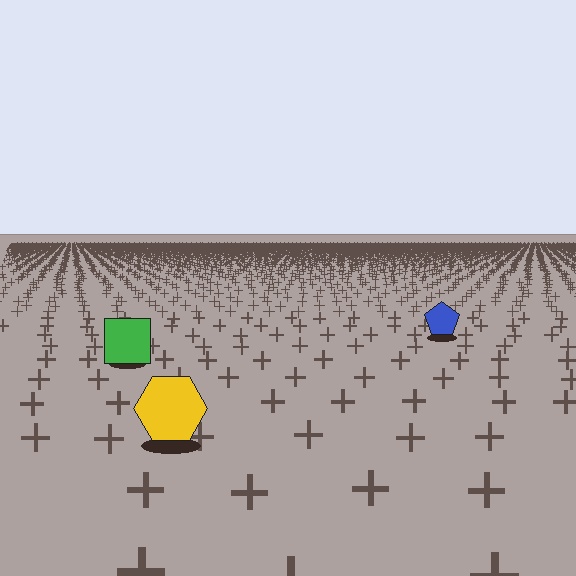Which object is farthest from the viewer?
The blue pentagon is farthest from the viewer. It appears smaller and the ground texture around it is denser.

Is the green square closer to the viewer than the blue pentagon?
Yes. The green square is closer — you can tell from the texture gradient: the ground texture is coarser near it.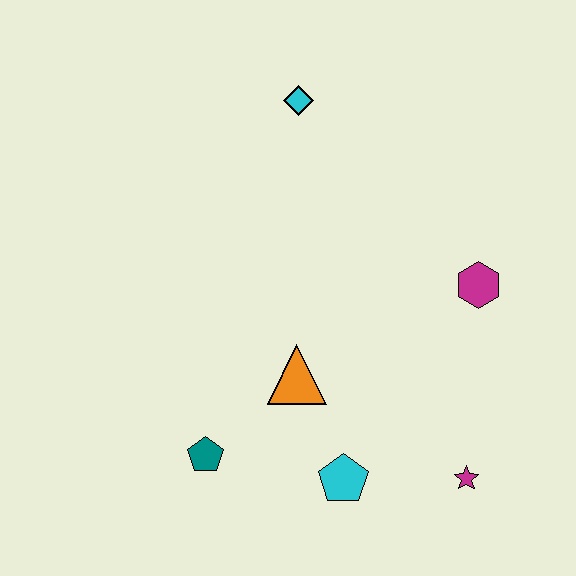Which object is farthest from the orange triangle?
The cyan diamond is farthest from the orange triangle.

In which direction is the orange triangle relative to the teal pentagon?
The orange triangle is to the right of the teal pentagon.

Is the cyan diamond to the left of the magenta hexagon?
Yes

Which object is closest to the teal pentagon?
The orange triangle is closest to the teal pentagon.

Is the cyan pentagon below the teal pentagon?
Yes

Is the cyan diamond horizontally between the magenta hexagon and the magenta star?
No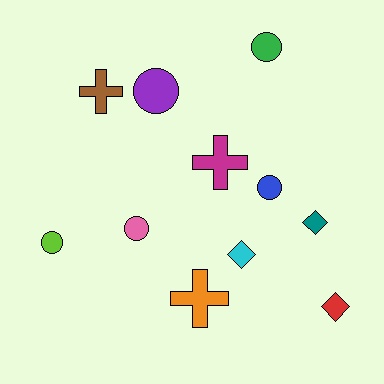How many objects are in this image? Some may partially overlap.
There are 11 objects.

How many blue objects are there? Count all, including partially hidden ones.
There is 1 blue object.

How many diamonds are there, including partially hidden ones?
There are 3 diamonds.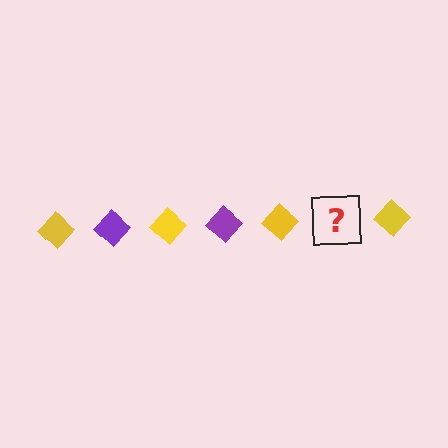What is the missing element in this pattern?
The missing element is a purple diamond.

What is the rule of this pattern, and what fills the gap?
The rule is that the pattern cycles through yellow, purple diamonds. The gap should be filled with a purple diamond.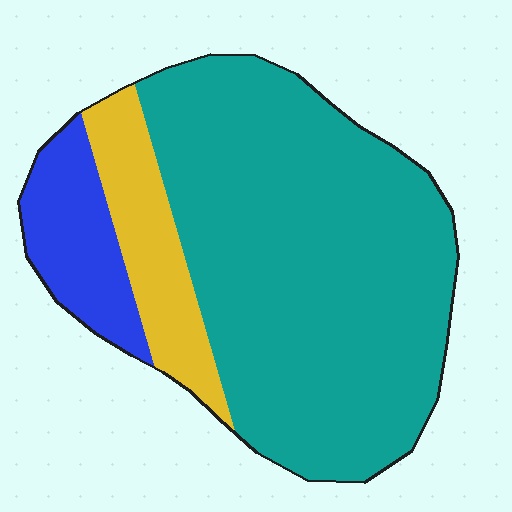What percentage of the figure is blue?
Blue covers 13% of the figure.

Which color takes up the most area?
Teal, at roughly 75%.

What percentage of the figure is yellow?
Yellow takes up about one eighth (1/8) of the figure.